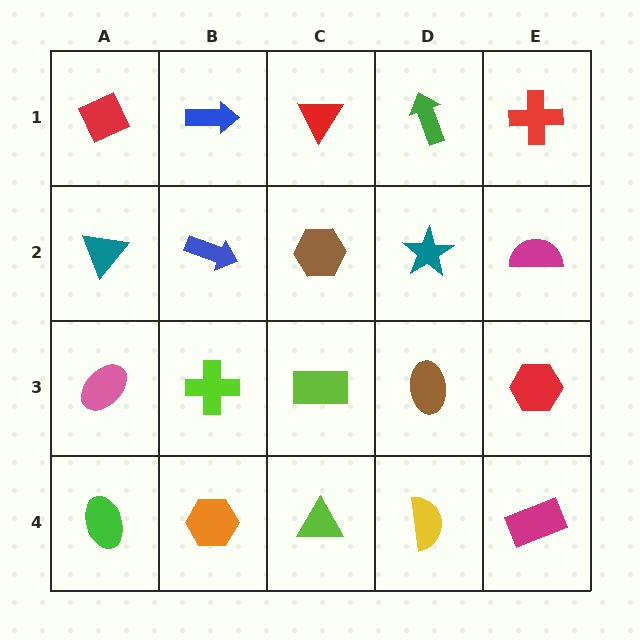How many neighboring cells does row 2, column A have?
3.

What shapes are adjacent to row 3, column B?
A blue arrow (row 2, column B), an orange hexagon (row 4, column B), a pink ellipse (row 3, column A), a lime rectangle (row 3, column C).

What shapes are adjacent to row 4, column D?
A brown ellipse (row 3, column D), a lime triangle (row 4, column C), a magenta rectangle (row 4, column E).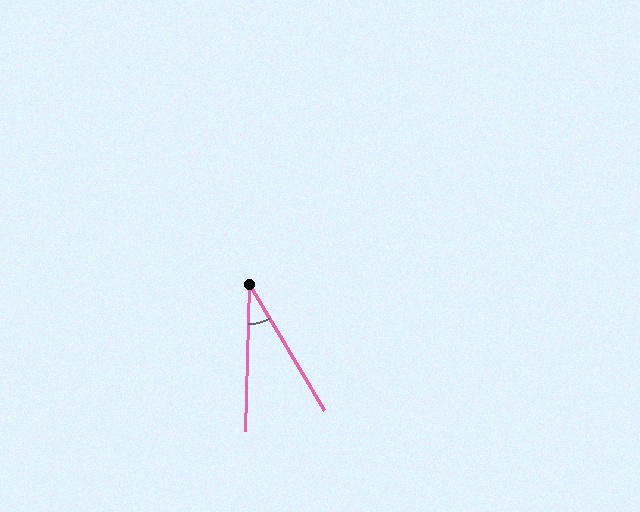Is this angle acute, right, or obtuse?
It is acute.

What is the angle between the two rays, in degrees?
Approximately 32 degrees.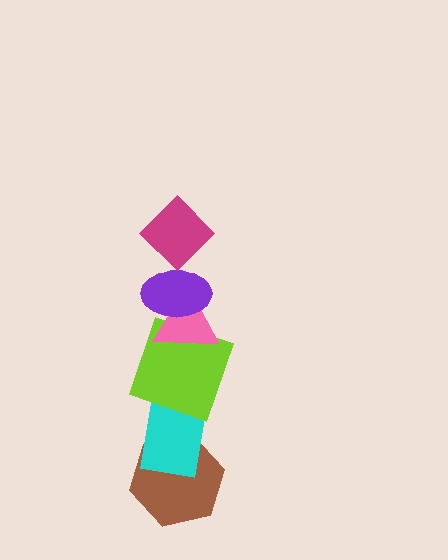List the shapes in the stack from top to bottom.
From top to bottom: the magenta diamond, the purple ellipse, the pink triangle, the lime square, the cyan rectangle, the brown hexagon.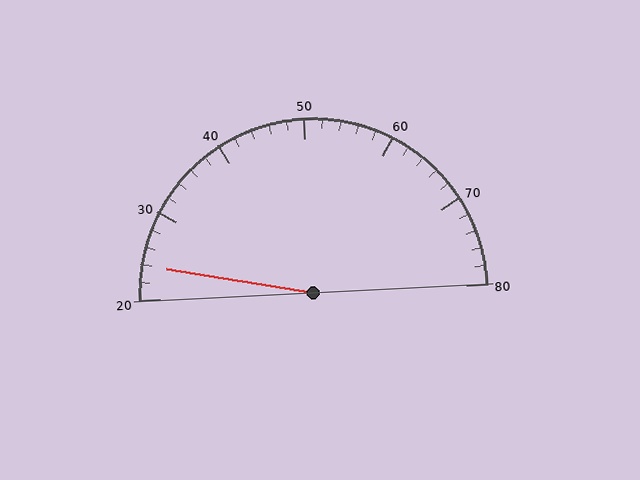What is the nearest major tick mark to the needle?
The nearest major tick mark is 20.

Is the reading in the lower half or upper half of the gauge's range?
The reading is in the lower half of the range (20 to 80).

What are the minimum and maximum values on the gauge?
The gauge ranges from 20 to 80.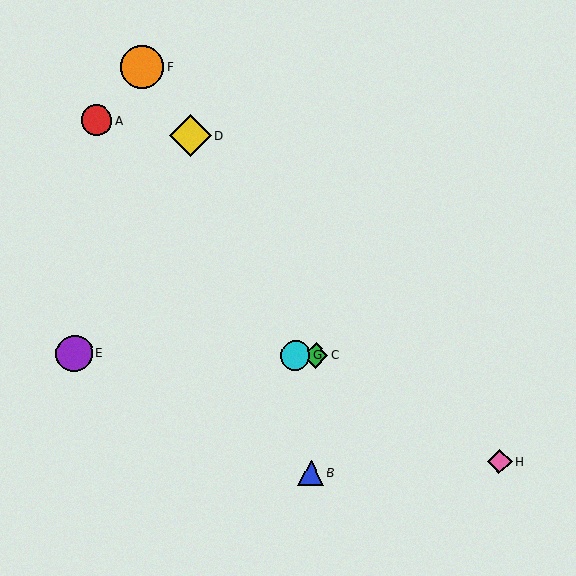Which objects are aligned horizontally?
Objects C, E, G are aligned horizontally.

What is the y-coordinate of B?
Object B is at y≈473.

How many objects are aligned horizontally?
3 objects (C, E, G) are aligned horizontally.